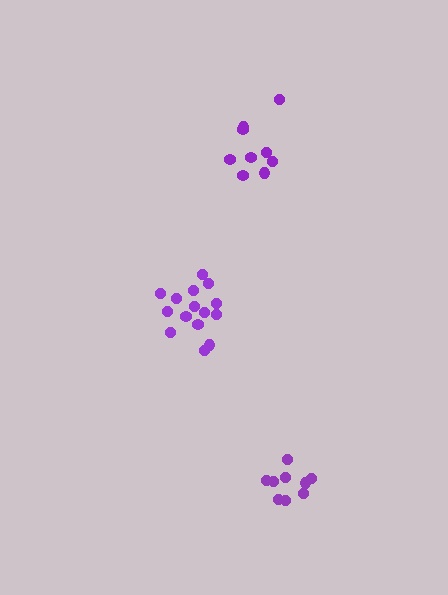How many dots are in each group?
Group 1: 9 dots, Group 2: 15 dots, Group 3: 9 dots (33 total).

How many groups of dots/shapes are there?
There are 3 groups.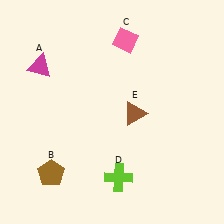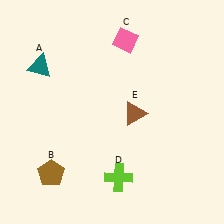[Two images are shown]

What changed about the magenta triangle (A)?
In Image 1, A is magenta. In Image 2, it changed to teal.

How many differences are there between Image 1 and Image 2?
There is 1 difference between the two images.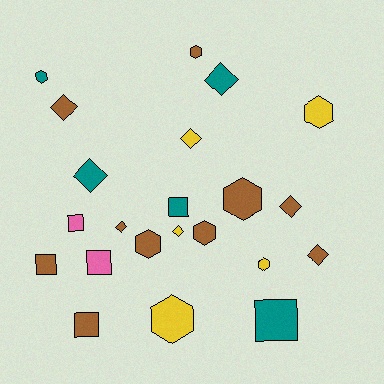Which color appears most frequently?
Brown, with 10 objects.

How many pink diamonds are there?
There are no pink diamonds.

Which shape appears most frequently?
Diamond, with 8 objects.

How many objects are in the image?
There are 22 objects.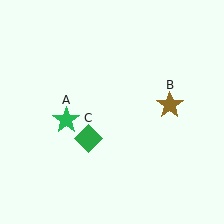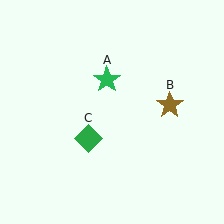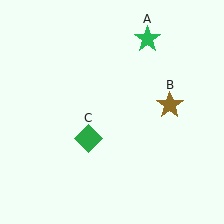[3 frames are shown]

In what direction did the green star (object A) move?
The green star (object A) moved up and to the right.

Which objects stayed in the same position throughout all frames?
Brown star (object B) and green diamond (object C) remained stationary.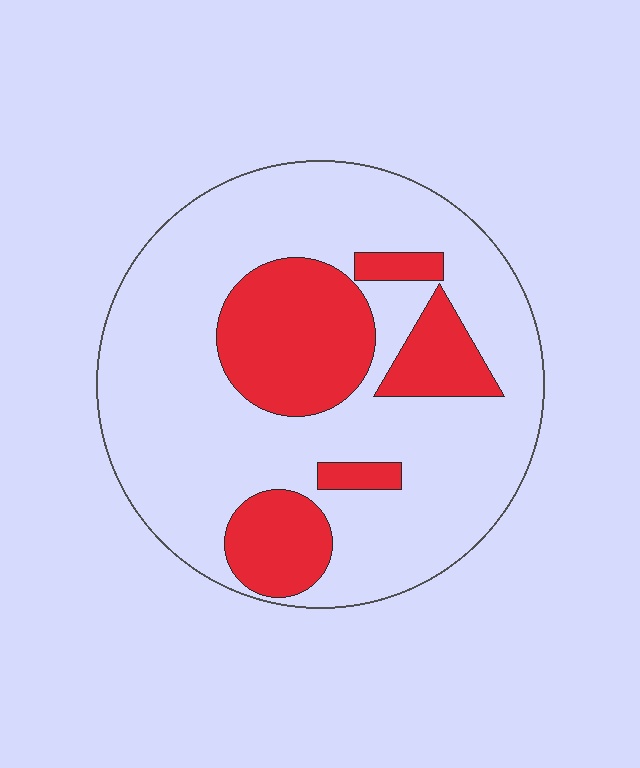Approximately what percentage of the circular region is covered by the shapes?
Approximately 25%.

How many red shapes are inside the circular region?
5.